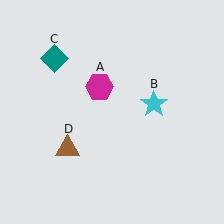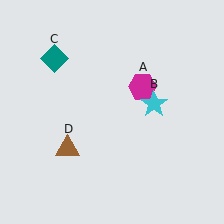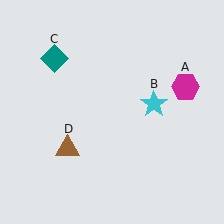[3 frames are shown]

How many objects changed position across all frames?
1 object changed position: magenta hexagon (object A).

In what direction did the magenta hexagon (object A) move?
The magenta hexagon (object A) moved right.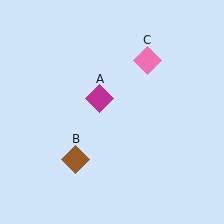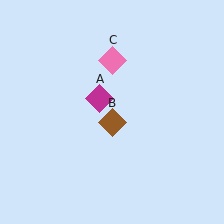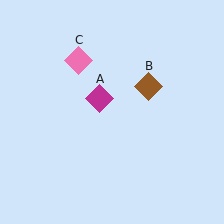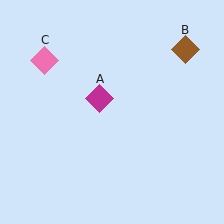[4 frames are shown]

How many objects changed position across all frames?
2 objects changed position: brown diamond (object B), pink diamond (object C).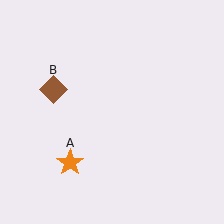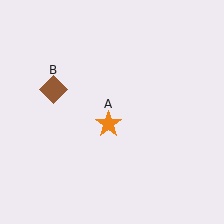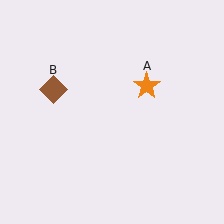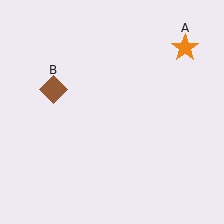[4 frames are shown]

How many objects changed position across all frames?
1 object changed position: orange star (object A).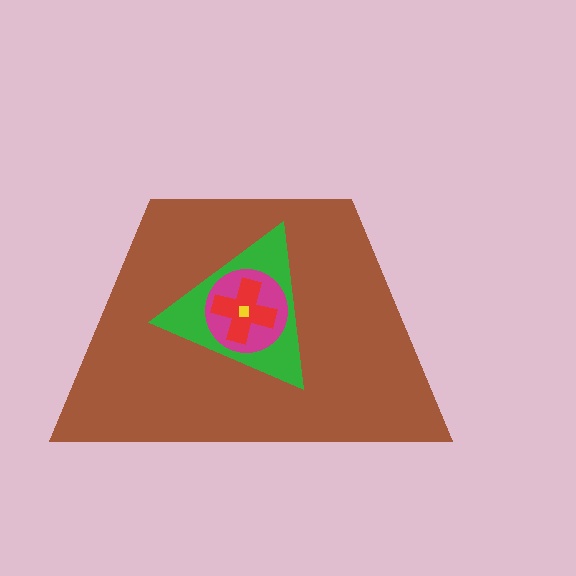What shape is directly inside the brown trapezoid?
The green triangle.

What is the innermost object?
The yellow square.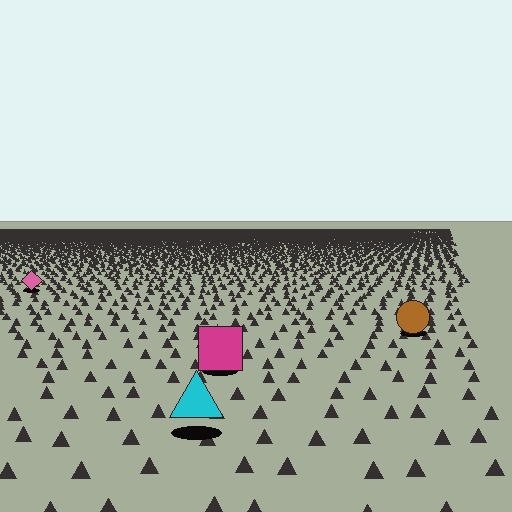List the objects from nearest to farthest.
From nearest to farthest: the cyan triangle, the magenta square, the brown circle, the pink diamond.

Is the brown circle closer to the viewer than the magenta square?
No. The magenta square is closer — you can tell from the texture gradient: the ground texture is coarser near it.